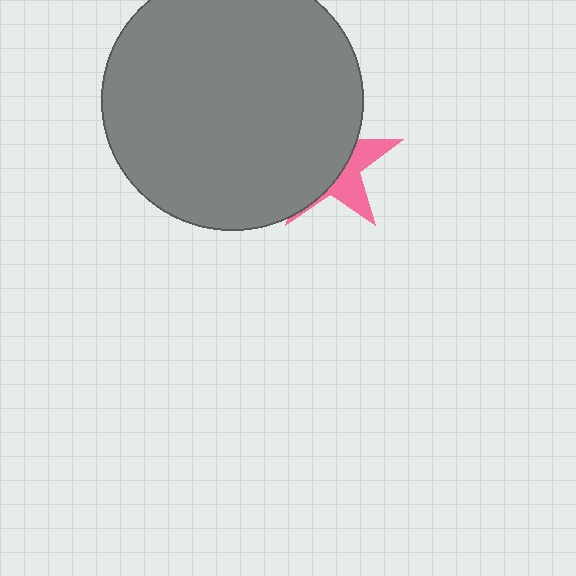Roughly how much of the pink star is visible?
A small part of it is visible (roughly 34%).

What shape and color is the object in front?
The object in front is a gray circle.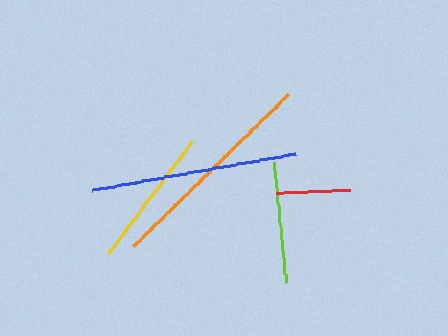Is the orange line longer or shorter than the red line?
The orange line is longer than the red line.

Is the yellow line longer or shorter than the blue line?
The blue line is longer than the yellow line.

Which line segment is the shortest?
The red line is the shortest at approximately 74 pixels.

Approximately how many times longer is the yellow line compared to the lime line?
The yellow line is approximately 1.2 times the length of the lime line.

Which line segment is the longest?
The orange line is the longest at approximately 217 pixels.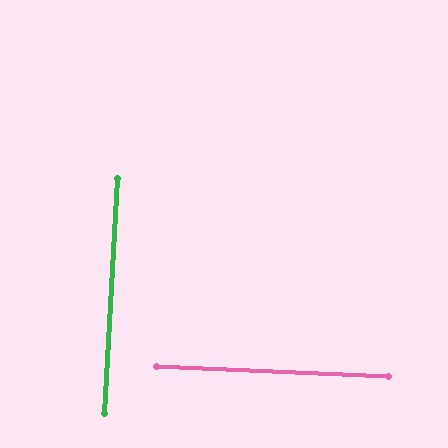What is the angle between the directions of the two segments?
Approximately 89 degrees.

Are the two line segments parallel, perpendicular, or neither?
Perpendicular — they meet at approximately 89°.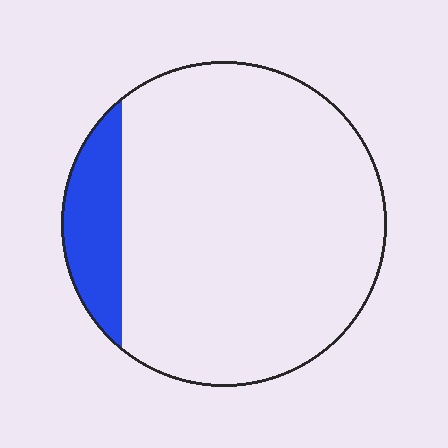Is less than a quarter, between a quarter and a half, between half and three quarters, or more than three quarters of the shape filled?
Less than a quarter.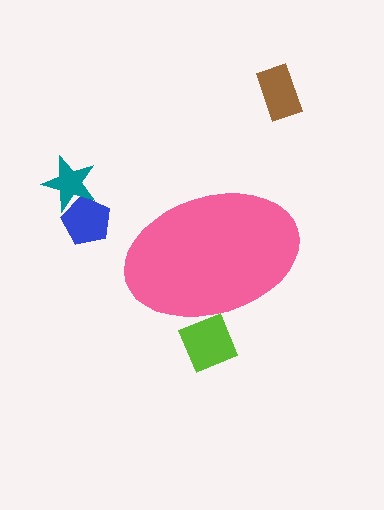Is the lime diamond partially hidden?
Yes, the lime diamond is partially hidden behind the pink ellipse.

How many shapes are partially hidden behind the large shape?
1 shape is partially hidden.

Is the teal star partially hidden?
No, the teal star is fully visible.